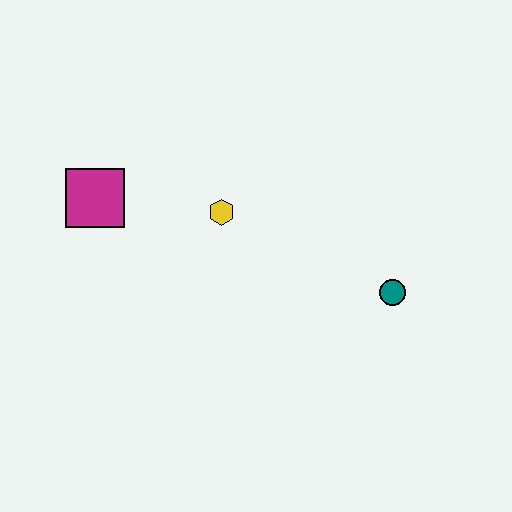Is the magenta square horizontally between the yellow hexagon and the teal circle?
No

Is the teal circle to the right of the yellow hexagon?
Yes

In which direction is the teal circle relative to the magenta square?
The teal circle is to the right of the magenta square.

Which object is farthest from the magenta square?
The teal circle is farthest from the magenta square.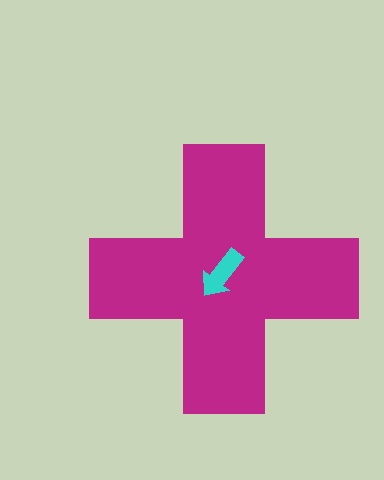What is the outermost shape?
The magenta cross.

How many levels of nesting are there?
2.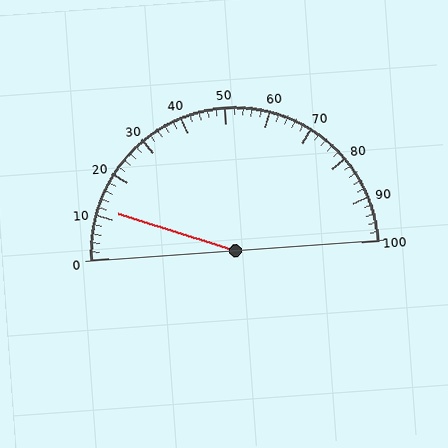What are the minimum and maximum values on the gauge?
The gauge ranges from 0 to 100.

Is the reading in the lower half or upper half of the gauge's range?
The reading is in the lower half of the range (0 to 100).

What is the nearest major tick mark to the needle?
The nearest major tick mark is 10.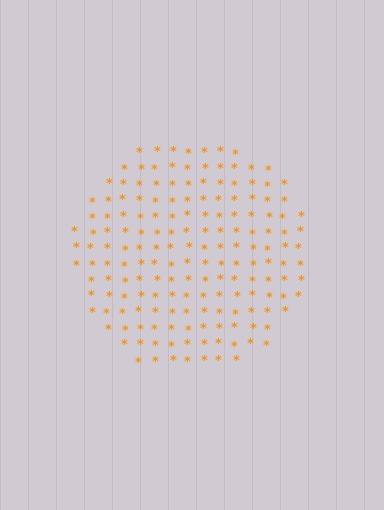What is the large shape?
The large shape is a circle.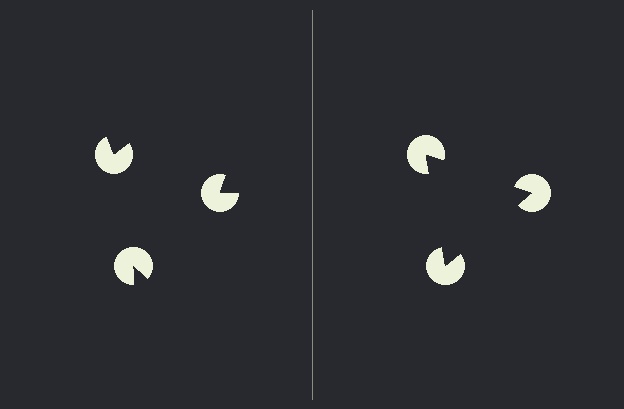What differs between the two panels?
The pac-man discs are positioned identically on both sides; only the wedge orientations differ. On the right they align to a triangle; on the left they are misaligned.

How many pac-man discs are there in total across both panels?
6 — 3 on each side.